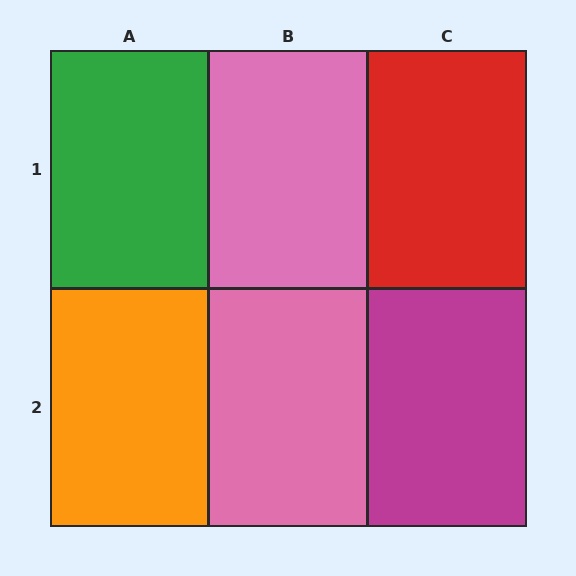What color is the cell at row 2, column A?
Orange.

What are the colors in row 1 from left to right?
Green, pink, red.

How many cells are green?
1 cell is green.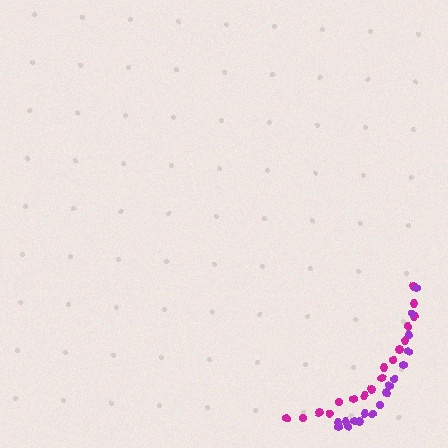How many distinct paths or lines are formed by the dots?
There are 2 distinct paths.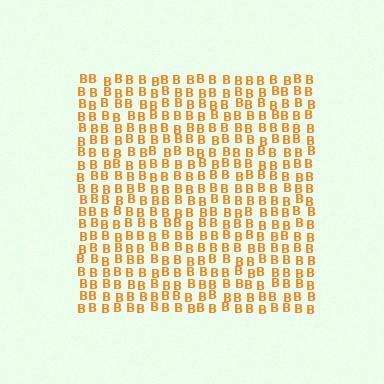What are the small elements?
The small elements are letter B's.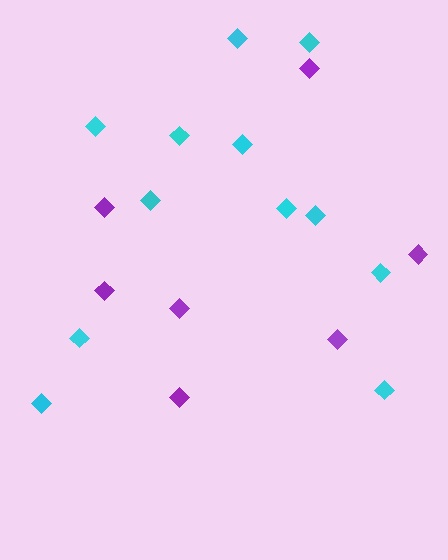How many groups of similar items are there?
There are 2 groups: one group of cyan diamonds (12) and one group of purple diamonds (7).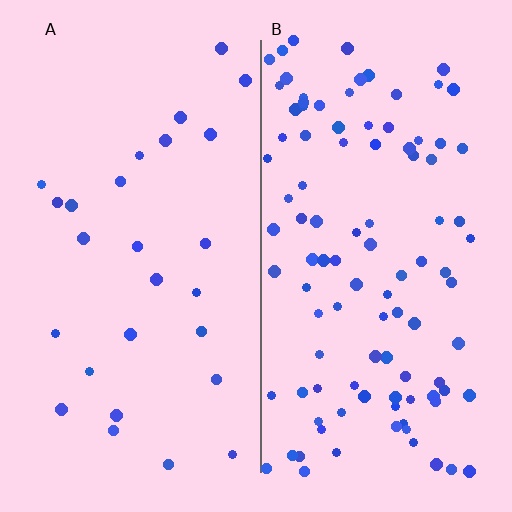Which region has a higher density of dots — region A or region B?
B (the right).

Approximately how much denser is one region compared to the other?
Approximately 3.9× — region B over region A.